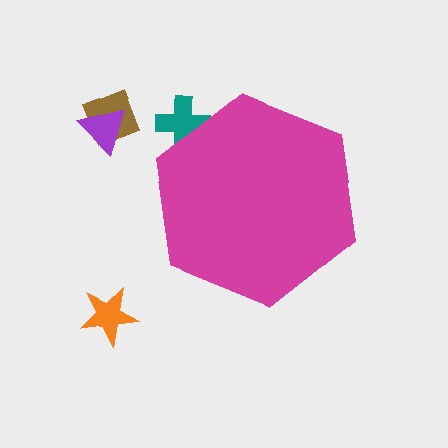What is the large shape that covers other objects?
A magenta hexagon.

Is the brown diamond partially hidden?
No, the brown diamond is fully visible.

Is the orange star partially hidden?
No, the orange star is fully visible.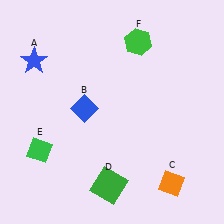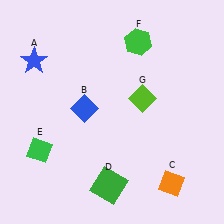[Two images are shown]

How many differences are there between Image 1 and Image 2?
There is 1 difference between the two images.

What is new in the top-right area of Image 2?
A lime diamond (G) was added in the top-right area of Image 2.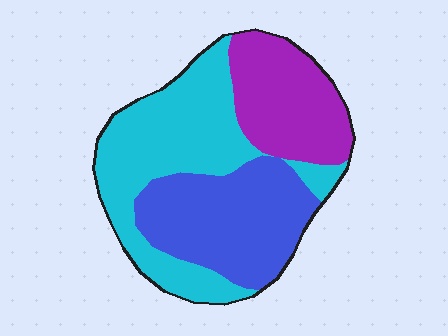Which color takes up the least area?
Purple, at roughly 25%.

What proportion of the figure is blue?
Blue covers about 35% of the figure.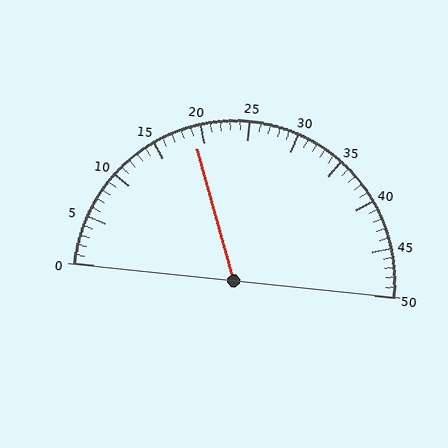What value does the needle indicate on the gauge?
The needle indicates approximately 19.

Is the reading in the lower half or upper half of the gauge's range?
The reading is in the lower half of the range (0 to 50).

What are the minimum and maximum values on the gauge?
The gauge ranges from 0 to 50.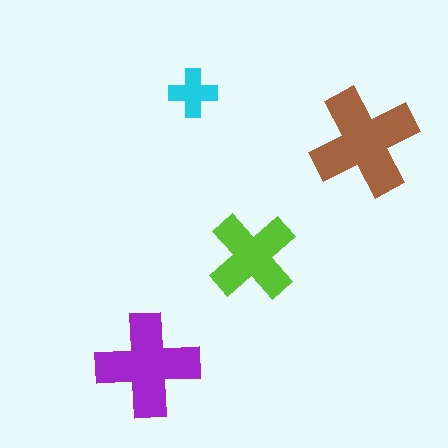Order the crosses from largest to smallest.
the brown one, the purple one, the lime one, the cyan one.